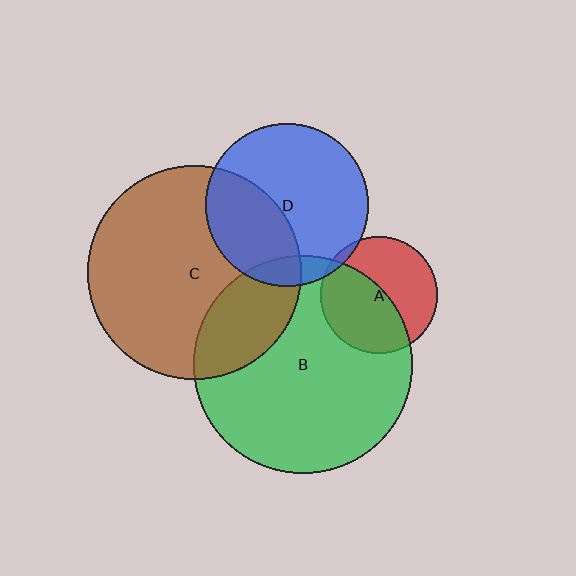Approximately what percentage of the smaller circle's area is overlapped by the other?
Approximately 35%.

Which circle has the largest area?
Circle B (green).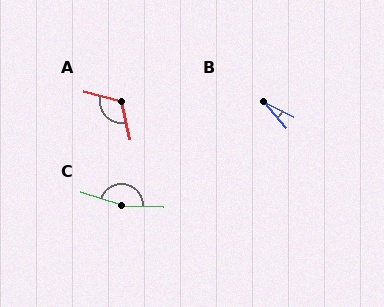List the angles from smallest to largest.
B (25°), A (118°), C (164°).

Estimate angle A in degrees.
Approximately 118 degrees.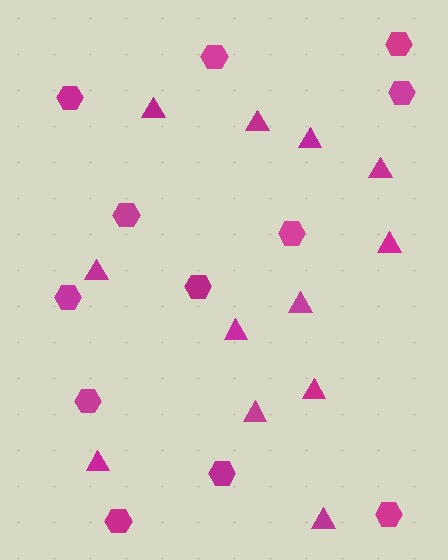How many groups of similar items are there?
There are 2 groups: one group of triangles (12) and one group of hexagons (12).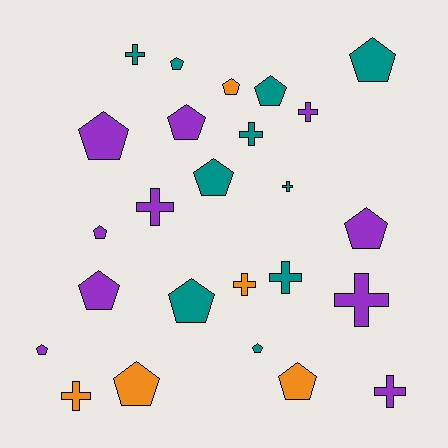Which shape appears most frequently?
Pentagon, with 15 objects.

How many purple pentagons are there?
There are 6 purple pentagons.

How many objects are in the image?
There are 25 objects.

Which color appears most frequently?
Purple, with 10 objects.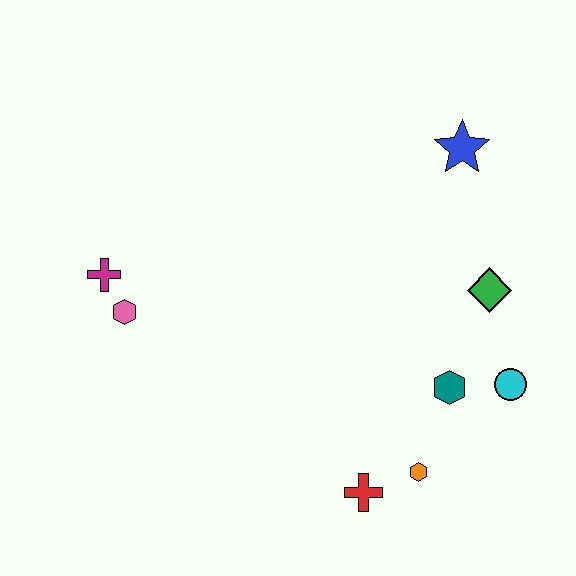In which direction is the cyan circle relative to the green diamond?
The cyan circle is below the green diamond.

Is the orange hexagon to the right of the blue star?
No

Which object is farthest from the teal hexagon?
The magenta cross is farthest from the teal hexagon.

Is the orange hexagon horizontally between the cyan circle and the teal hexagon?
No